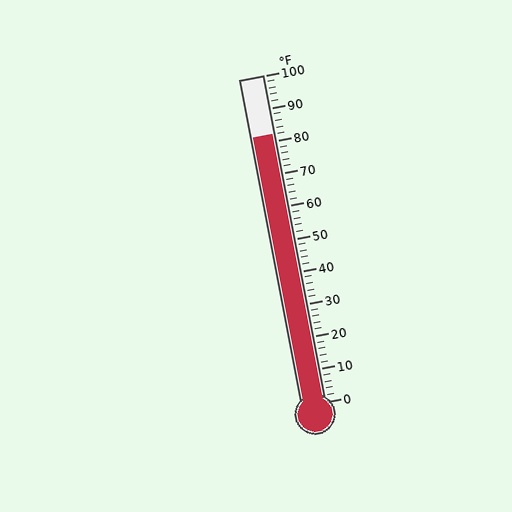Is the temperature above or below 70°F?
The temperature is above 70°F.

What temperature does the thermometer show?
The thermometer shows approximately 82°F.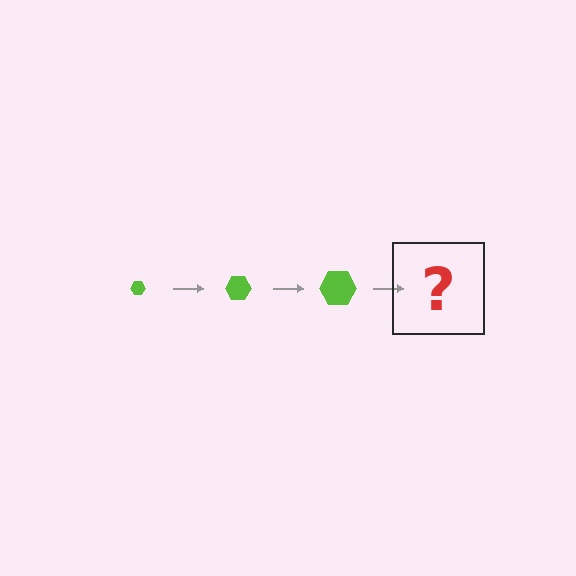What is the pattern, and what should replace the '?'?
The pattern is that the hexagon gets progressively larger each step. The '?' should be a lime hexagon, larger than the previous one.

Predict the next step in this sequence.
The next step is a lime hexagon, larger than the previous one.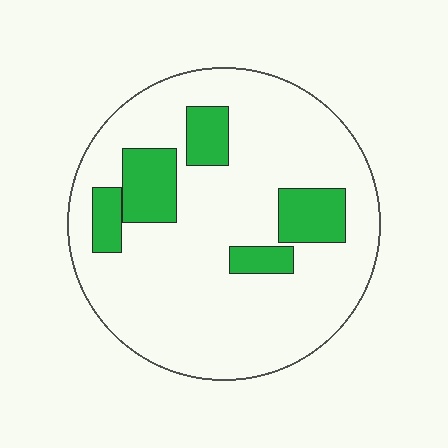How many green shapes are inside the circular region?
5.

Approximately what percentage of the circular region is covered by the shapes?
Approximately 20%.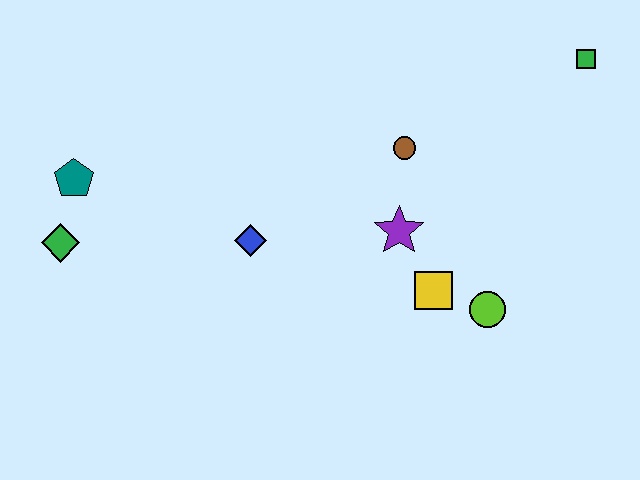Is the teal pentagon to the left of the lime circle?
Yes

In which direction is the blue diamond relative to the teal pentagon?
The blue diamond is to the right of the teal pentagon.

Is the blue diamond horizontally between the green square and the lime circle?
No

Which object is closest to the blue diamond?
The purple star is closest to the blue diamond.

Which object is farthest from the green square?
The green diamond is farthest from the green square.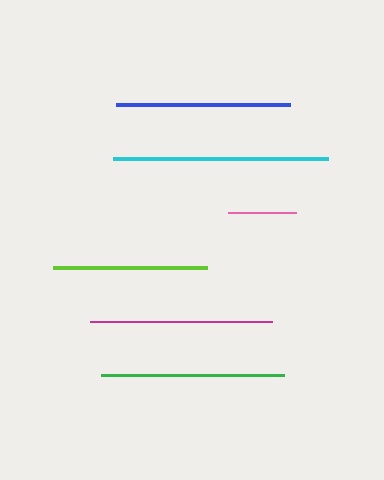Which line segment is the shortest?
The pink line is the shortest at approximately 68 pixels.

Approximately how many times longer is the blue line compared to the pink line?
The blue line is approximately 2.6 times the length of the pink line.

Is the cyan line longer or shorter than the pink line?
The cyan line is longer than the pink line.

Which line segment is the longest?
The cyan line is the longest at approximately 215 pixels.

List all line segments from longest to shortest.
From longest to shortest: cyan, green, magenta, blue, lime, pink.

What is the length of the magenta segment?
The magenta segment is approximately 182 pixels long.